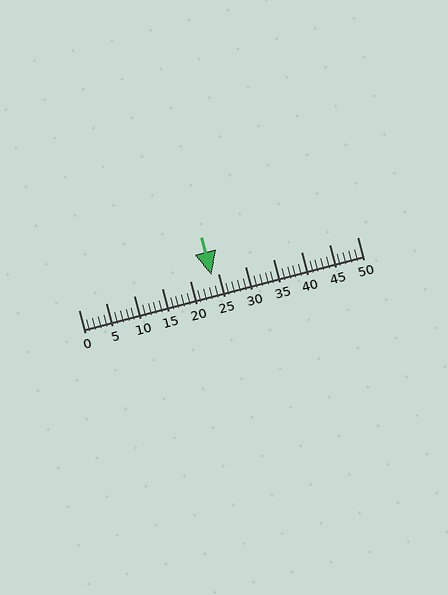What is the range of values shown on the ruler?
The ruler shows values from 0 to 50.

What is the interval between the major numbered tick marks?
The major tick marks are spaced 5 units apart.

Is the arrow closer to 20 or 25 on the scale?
The arrow is closer to 25.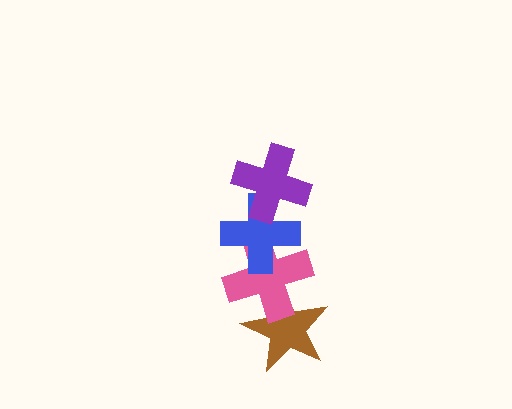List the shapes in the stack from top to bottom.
From top to bottom: the purple cross, the blue cross, the pink cross, the brown star.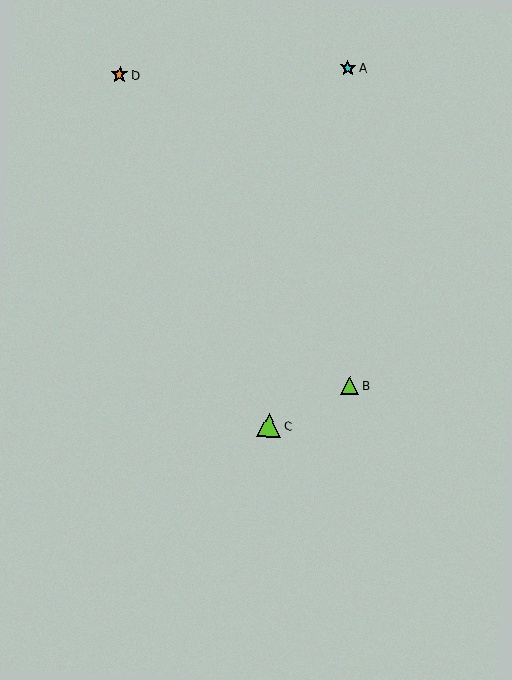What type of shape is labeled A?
Shape A is a cyan star.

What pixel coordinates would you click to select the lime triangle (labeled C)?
Click at (269, 425) to select the lime triangle C.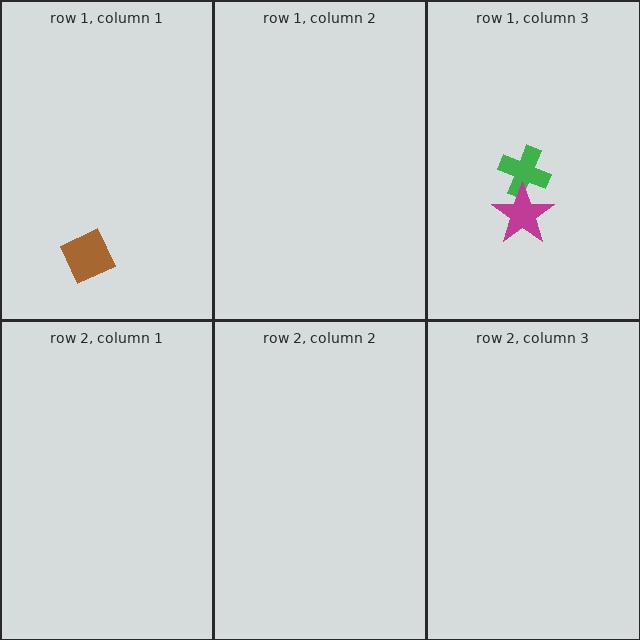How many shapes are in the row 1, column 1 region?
1.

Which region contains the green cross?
The row 1, column 3 region.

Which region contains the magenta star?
The row 1, column 3 region.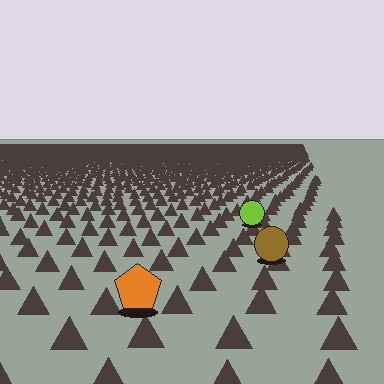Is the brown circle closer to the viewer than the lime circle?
Yes. The brown circle is closer — you can tell from the texture gradient: the ground texture is coarser near it.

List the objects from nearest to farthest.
From nearest to farthest: the orange pentagon, the brown circle, the lime circle.